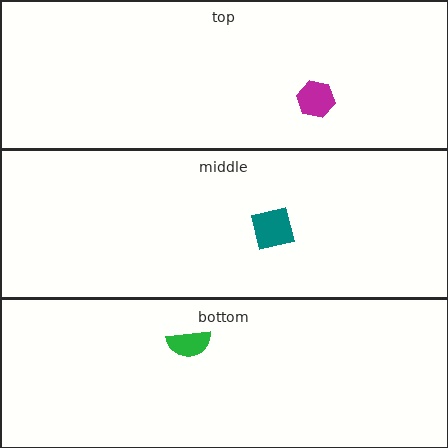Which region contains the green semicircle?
The bottom region.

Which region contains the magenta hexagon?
The top region.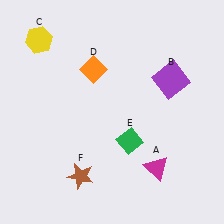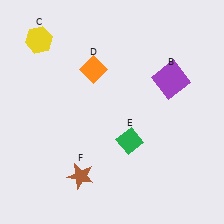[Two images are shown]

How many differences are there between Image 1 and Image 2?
There is 1 difference between the two images.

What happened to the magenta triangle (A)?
The magenta triangle (A) was removed in Image 2. It was in the bottom-right area of Image 1.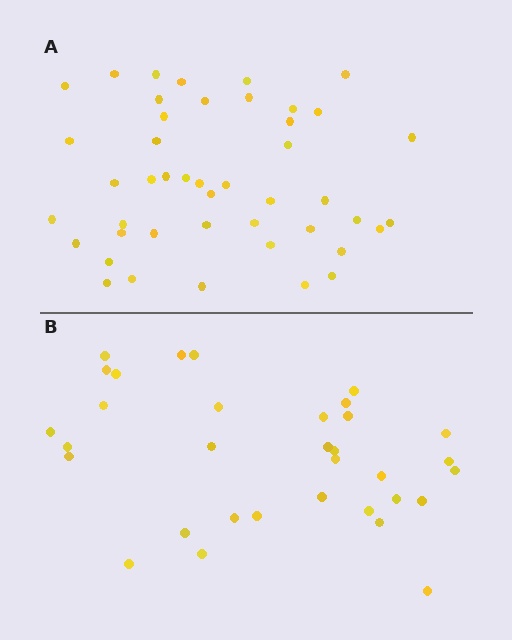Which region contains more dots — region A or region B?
Region A (the top region) has more dots.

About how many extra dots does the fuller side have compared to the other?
Region A has roughly 12 or so more dots than region B.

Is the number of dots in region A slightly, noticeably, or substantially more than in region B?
Region A has noticeably more, but not dramatically so. The ratio is roughly 1.4 to 1.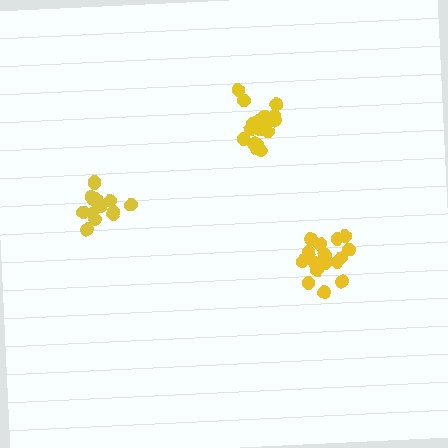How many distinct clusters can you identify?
There are 3 distinct clusters.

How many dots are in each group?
Group 1: 17 dots, Group 2: 15 dots, Group 3: 19 dots (51 total).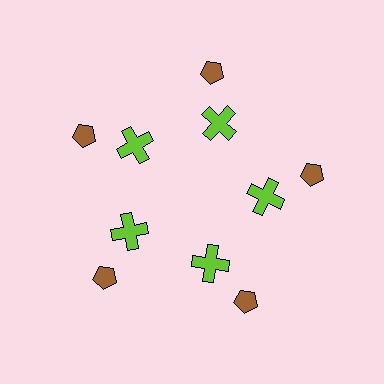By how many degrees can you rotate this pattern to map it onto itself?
The pattern maps onto itself every 72 degrees of rotation.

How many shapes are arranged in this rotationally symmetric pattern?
There are 10 shapes, arranged in 5 groups of 2.